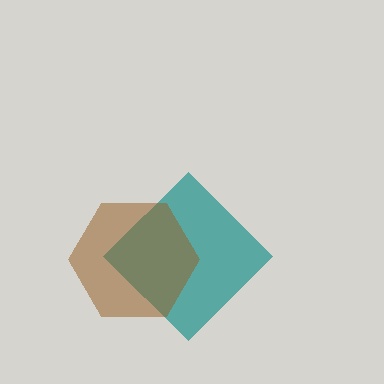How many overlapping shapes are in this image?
There are 2 overlapping shapes in the image.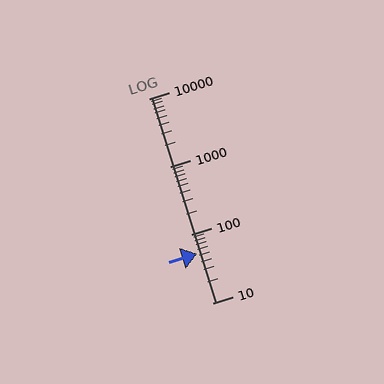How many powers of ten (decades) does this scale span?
The scale spans 3 decades, from 10 to 10000.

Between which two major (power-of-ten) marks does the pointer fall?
The pointer is between 10 and 100.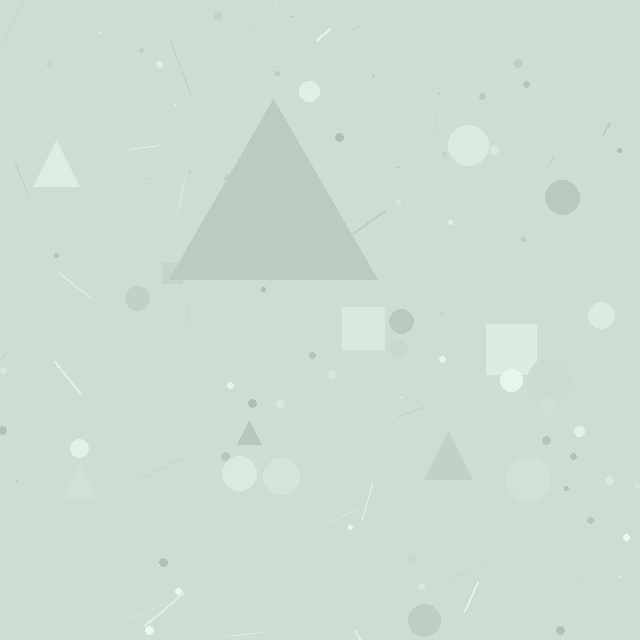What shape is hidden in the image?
A triangle is hidden in the image.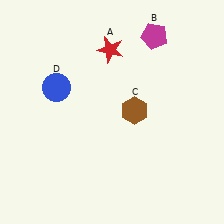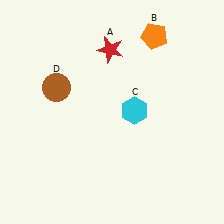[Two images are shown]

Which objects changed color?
B changed from magenta to orange. C changed from brown to cyan. D changed from blue to brown.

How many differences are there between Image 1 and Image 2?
There are 3 differences between the two images.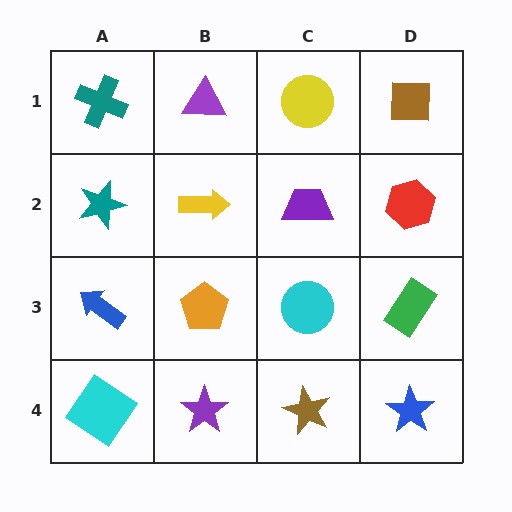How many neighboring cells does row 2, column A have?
3.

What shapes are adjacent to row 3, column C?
A purple trapezoid (row 2, column C), a brown star (row 4, column C), an orange pentagon (row 3, column B), a green rectangle (row 3, column D).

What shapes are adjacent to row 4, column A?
A blue arrow (row 3, column A), a purple star (row 4, column B).